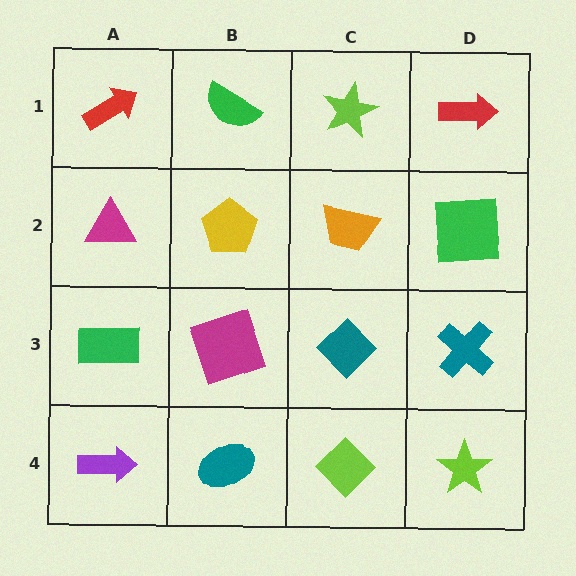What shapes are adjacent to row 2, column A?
A red arrow (row 1, column A), a green rectangle (row 3, column A), a yellow pentagon (row 2, column B).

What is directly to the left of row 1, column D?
A lime star.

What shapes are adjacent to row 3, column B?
A yellow pentagon (row 2, column B), a teal ellipse (row 4, column B), a green rectangle (row 3, column A), a teal diamond (row 3, column C).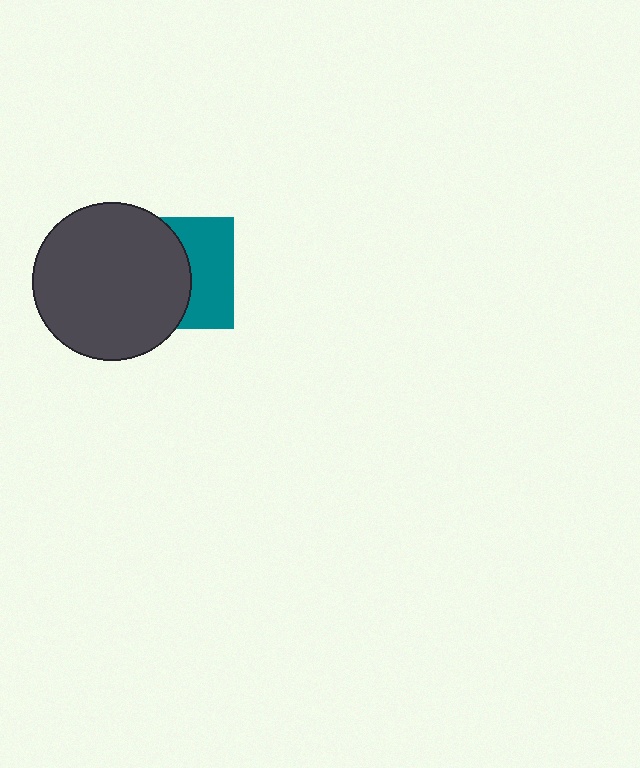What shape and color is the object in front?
The object in front is a dark gray circle.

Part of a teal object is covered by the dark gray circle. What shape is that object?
It is a square.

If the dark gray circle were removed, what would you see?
You would see the complete teal square.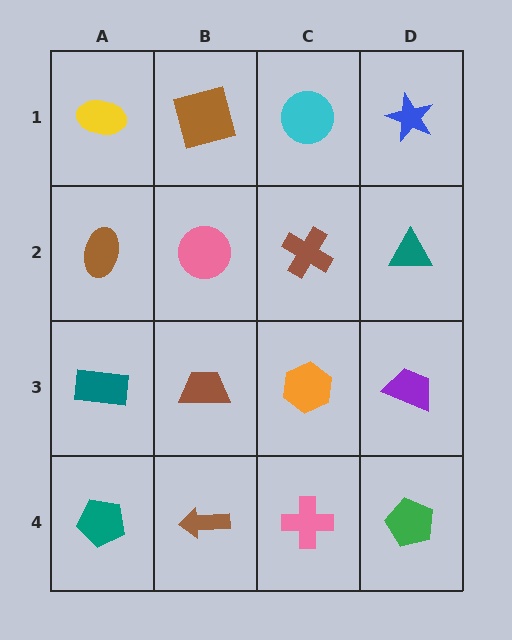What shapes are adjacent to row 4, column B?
A brown trapezoid (row 3, column B), a teal pentagon (row 4, column A), a pink cross (row 4, column C).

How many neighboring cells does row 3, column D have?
3.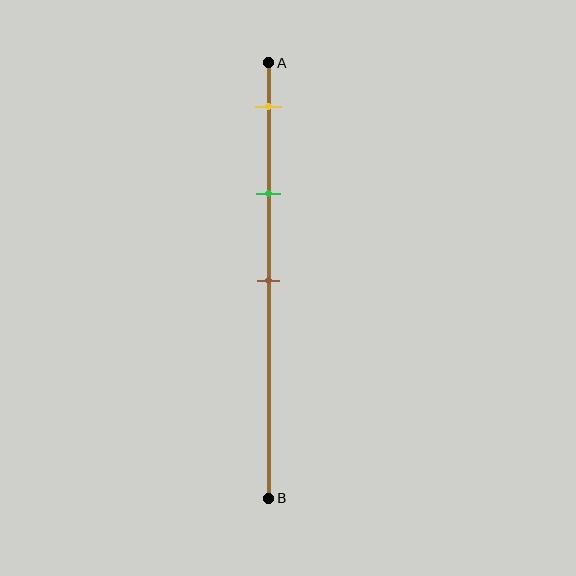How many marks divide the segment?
There are 3 marks dividing the segment.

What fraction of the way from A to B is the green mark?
The green mark is approximately 30% (0.3) of the way from A to B.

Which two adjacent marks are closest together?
The yellow and green marks are the closest adjacent pair.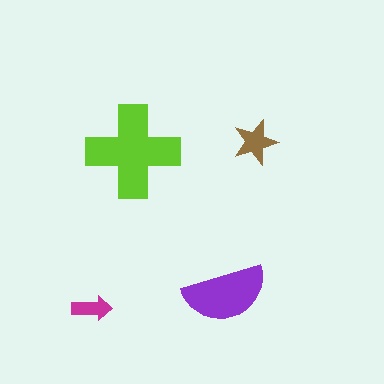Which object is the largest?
The lime cross.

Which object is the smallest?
The magenta arrow.